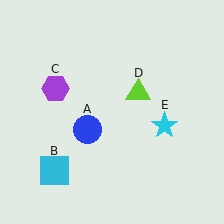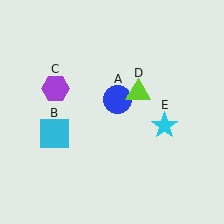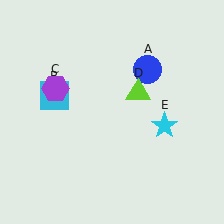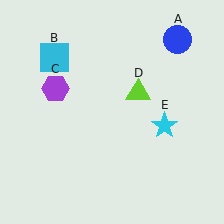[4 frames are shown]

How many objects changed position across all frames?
2 objects changed position: blue circle (object A), cyan square (object B).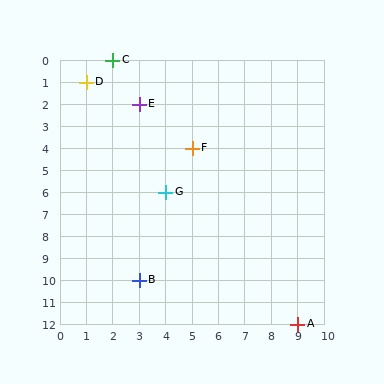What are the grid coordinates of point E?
Point E is at grid coordinates (3, 2).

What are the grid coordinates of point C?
Point C is at grid coordinates (2, 0).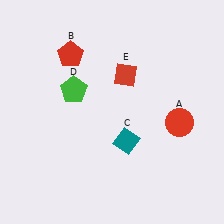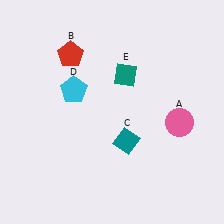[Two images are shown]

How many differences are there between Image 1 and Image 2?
There are 3 differences between the two images.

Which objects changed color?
A changed from red to pink. D changed from green to cyan. E changed from red to teal.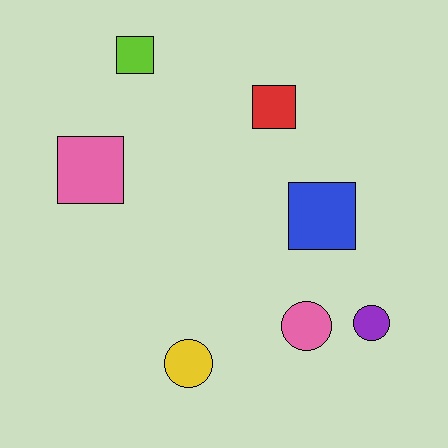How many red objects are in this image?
There is 1 red object.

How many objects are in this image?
There are 7 objects.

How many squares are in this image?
There are 4 squares.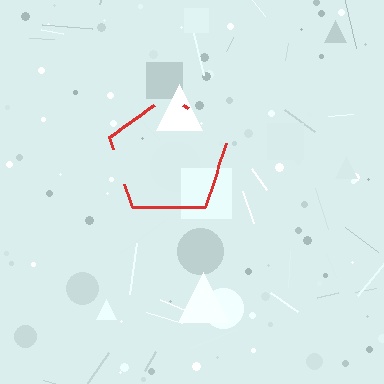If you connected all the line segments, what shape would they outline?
They would outline a pentagon.